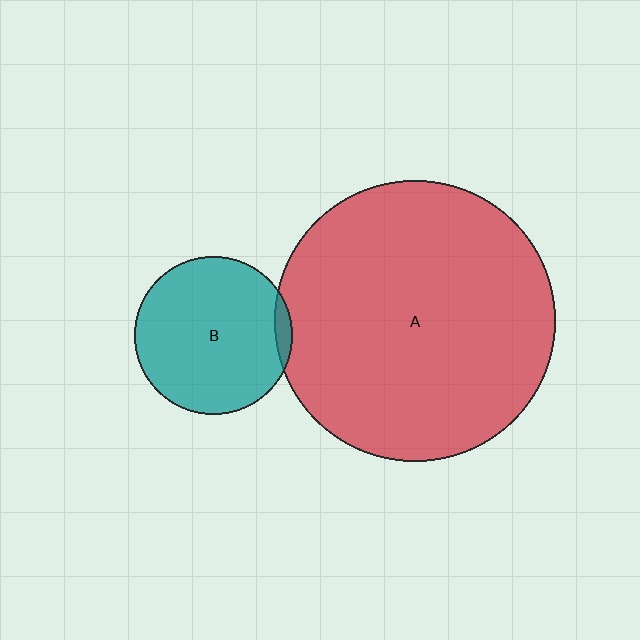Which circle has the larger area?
Circle A (red).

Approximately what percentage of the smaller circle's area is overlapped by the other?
Approximately 5%.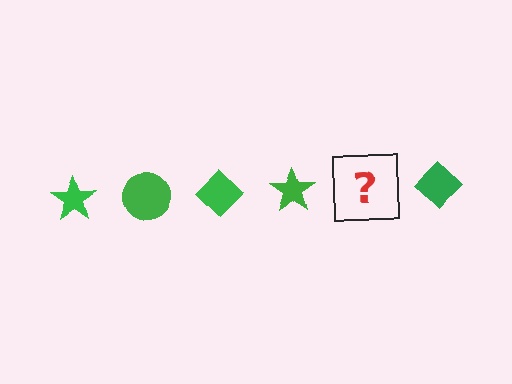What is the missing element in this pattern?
The missing element is a green circle.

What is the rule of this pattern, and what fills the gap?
The rule is that the pattern cycles through star, circle, diamond shapes in green. The gap should be filled with a green circle.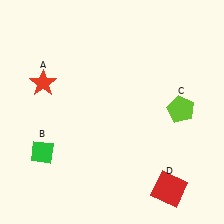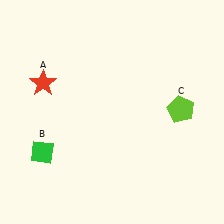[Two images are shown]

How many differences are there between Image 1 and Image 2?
There is 1 difference between the two images.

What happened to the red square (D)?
The red square (D) was removed in Image 2. It was in the bottom-right area of Image 1.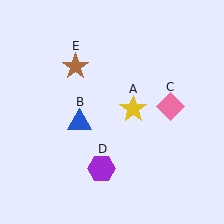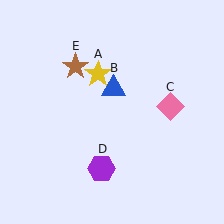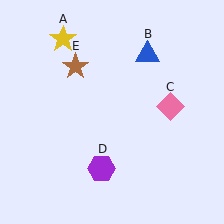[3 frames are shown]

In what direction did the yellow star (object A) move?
The yellow star (object A) moved up and to the left.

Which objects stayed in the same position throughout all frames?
Pink diamond (object C) and purple hexagon (object D) and brown star (object E) remained stationary.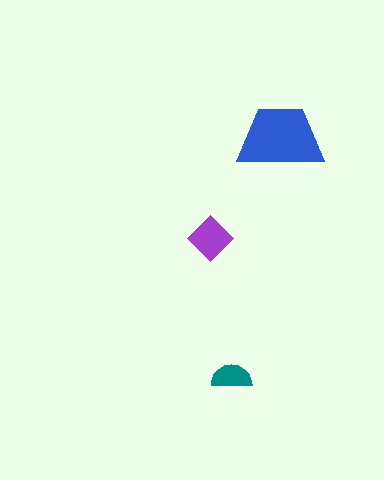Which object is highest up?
The blue trapezoid is topmost.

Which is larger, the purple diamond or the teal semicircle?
The purple diamond.